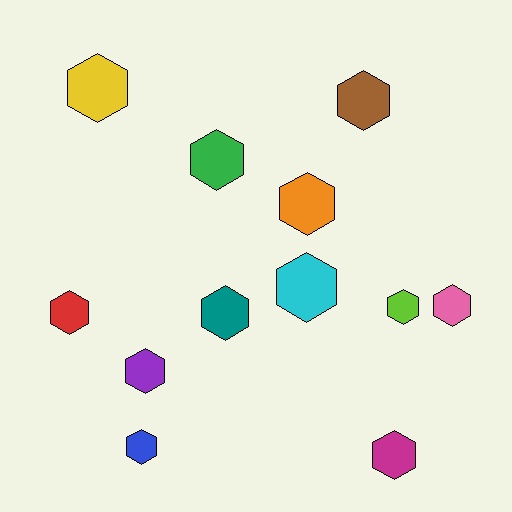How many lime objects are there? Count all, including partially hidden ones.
There is 1 lime object.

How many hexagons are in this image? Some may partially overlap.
There are 12 hexagons.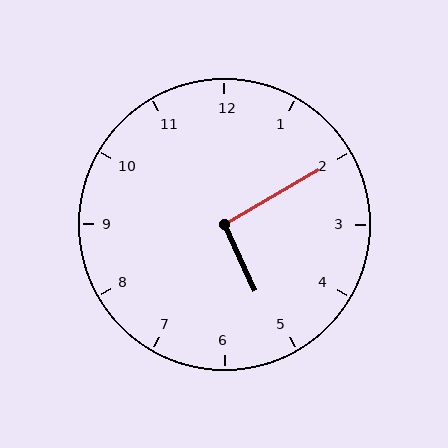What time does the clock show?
5:10.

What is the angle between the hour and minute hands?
Approximately 95 degrees.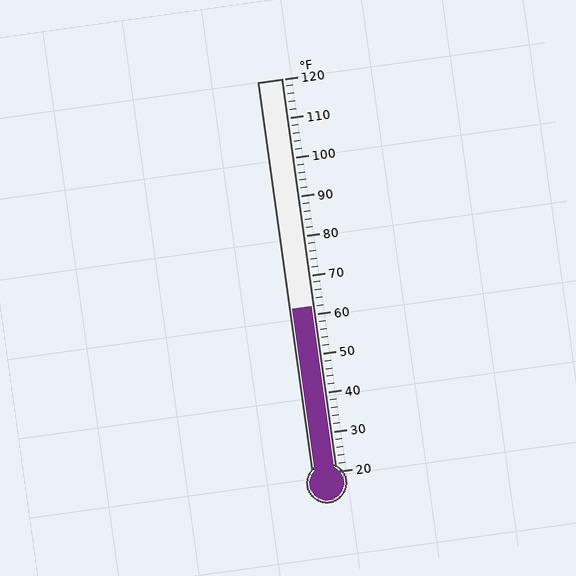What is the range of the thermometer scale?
The thermometer scale ranges from 20°F to 120°F.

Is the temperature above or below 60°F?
The temperature is above 60°F.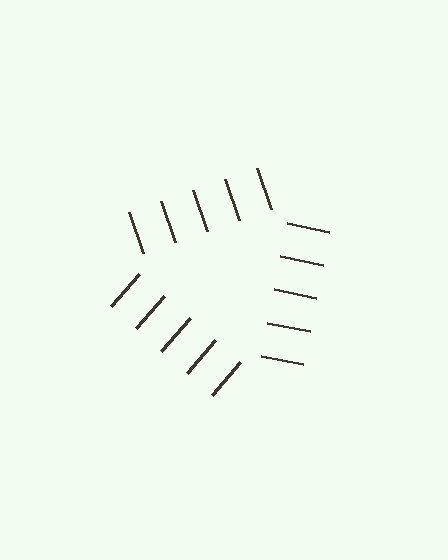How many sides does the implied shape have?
3 sides — the line-ends trace a triangle.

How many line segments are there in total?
15 — 5 along each of the 3 edges.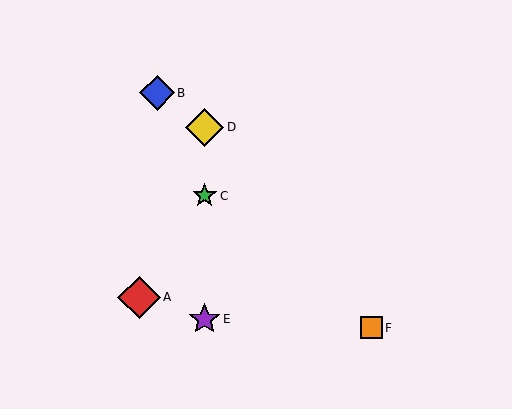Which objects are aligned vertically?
Objects C, D, E are aligned vertically.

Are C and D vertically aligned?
Yes, both are at x≈205.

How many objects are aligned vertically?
3 objects (C, D, E) are aligned vertically.